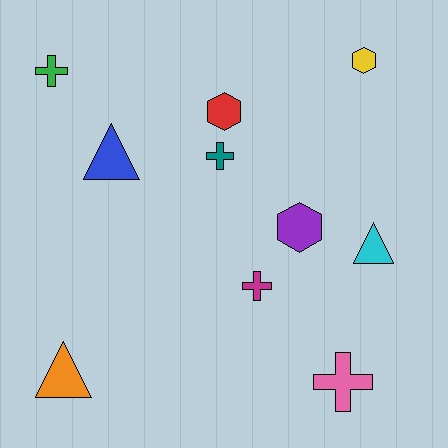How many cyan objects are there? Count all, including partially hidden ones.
There is 1 cyan object.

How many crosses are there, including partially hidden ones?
There are 4 crosses.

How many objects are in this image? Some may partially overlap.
There are 10 objects.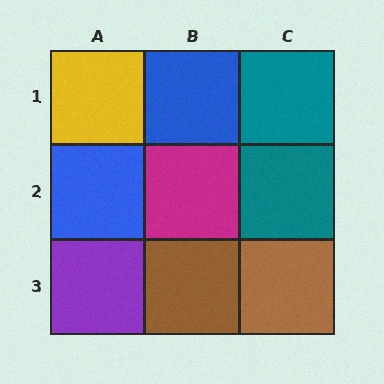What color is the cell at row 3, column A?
Purple.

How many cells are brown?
2 cells are brown.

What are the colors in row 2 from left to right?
Blue, magenta, teal.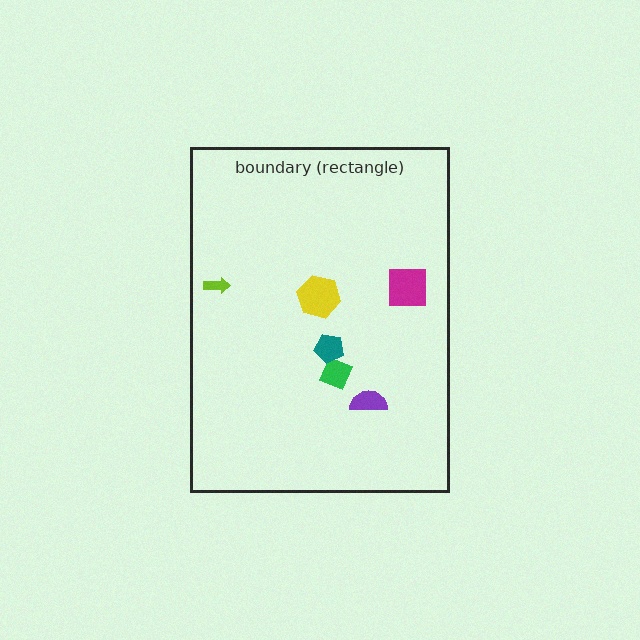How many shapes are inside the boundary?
6 inside, 0 outside.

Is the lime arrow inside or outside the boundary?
Inside.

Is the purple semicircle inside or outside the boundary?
Inside.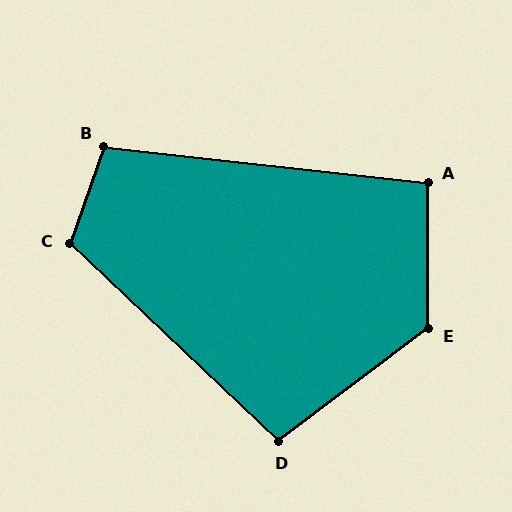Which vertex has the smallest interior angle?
A, at approximately 96 degrees.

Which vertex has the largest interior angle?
E, at approximately 127 degrees.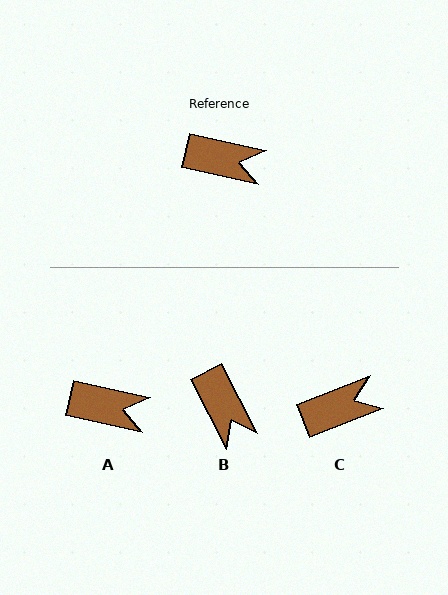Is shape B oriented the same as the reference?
No, it is off by about 50 degrees.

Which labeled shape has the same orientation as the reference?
A.